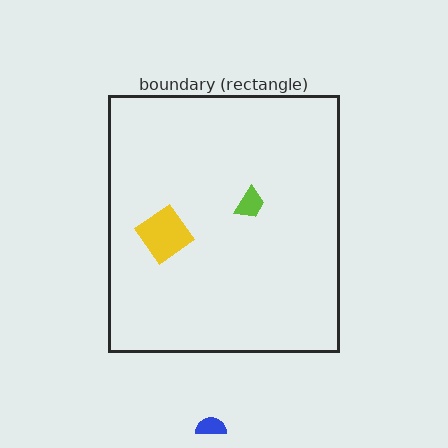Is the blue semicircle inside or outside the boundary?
Outside.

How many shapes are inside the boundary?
2 inside, 1 outside.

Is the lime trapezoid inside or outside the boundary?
Inside.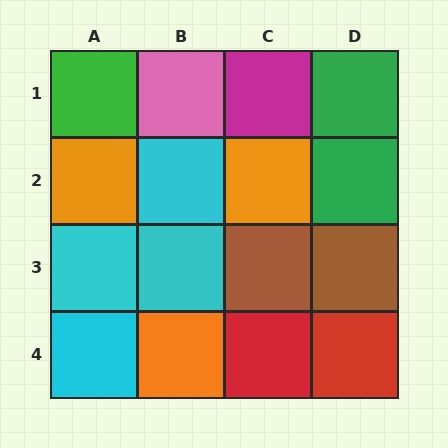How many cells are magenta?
1 cell is magenta.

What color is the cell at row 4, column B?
Orange.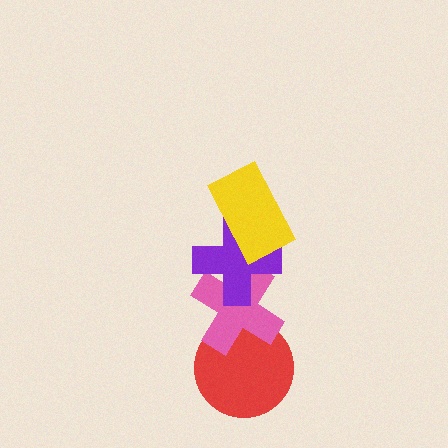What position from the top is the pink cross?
The pink cross is 3rd from the top.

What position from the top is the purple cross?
The purple cross is 2nd from the top.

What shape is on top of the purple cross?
The yellow rectangle is on top of the purple cross.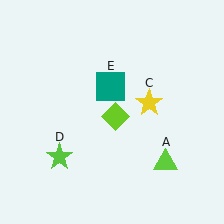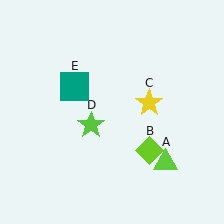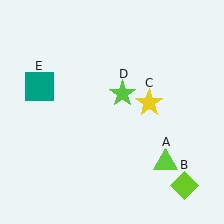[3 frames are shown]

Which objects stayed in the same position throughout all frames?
Lime triangle (object A) and yellow star (object C) remained stationary.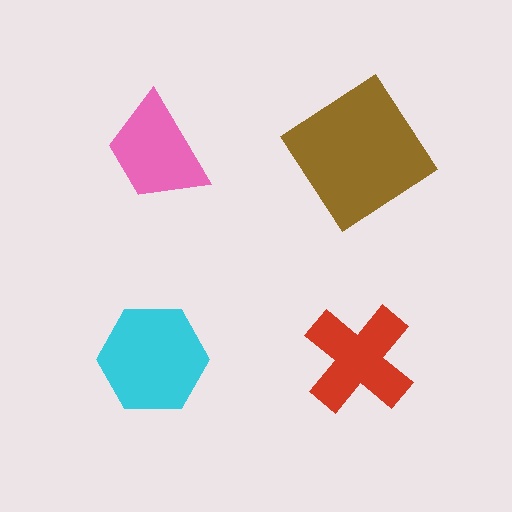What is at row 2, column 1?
A cyan hexagon.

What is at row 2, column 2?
A red cross.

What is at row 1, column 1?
A pink trapezoid.